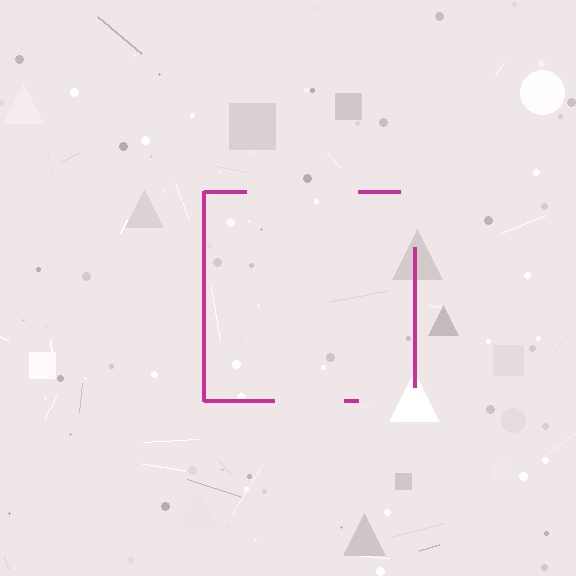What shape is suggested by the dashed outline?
The dashed outline suggests a square.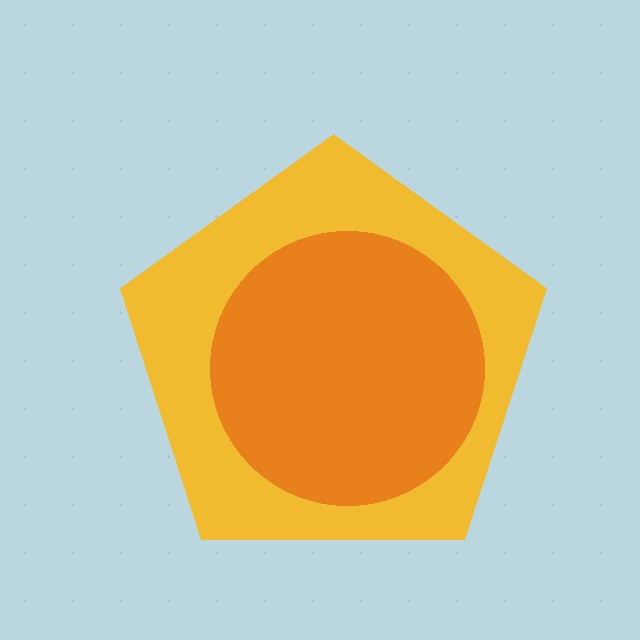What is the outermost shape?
The yellow pentagon.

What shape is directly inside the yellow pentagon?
The orange circle.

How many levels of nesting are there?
2.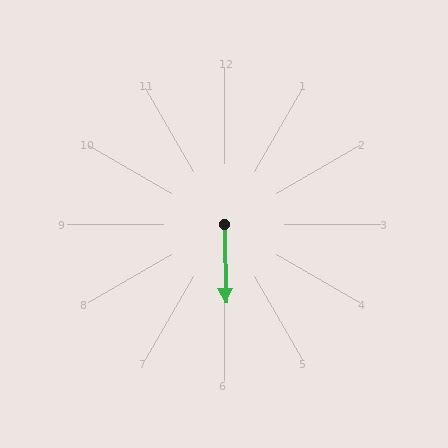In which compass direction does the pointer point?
South.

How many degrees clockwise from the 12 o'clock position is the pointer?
Approximately 179 degrees.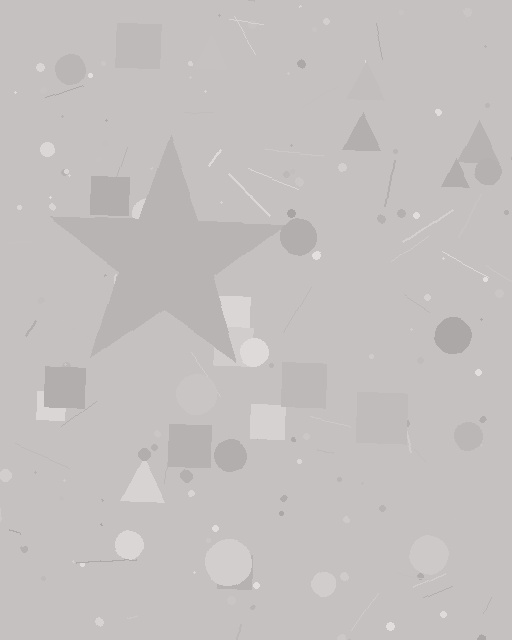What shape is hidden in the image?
A star is hidden in the image.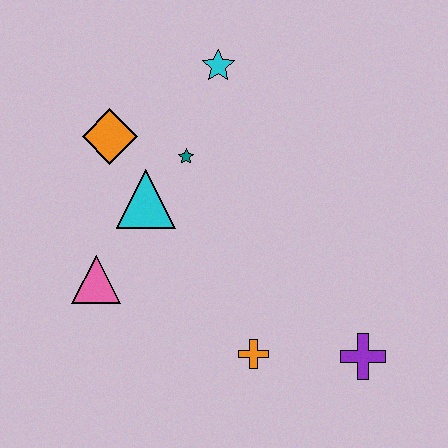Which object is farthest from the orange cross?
The cyan star is farthest from the orange cross.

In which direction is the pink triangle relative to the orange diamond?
The pink triangle is below the orange diamond.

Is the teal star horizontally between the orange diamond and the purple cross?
Yes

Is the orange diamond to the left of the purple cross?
Yes